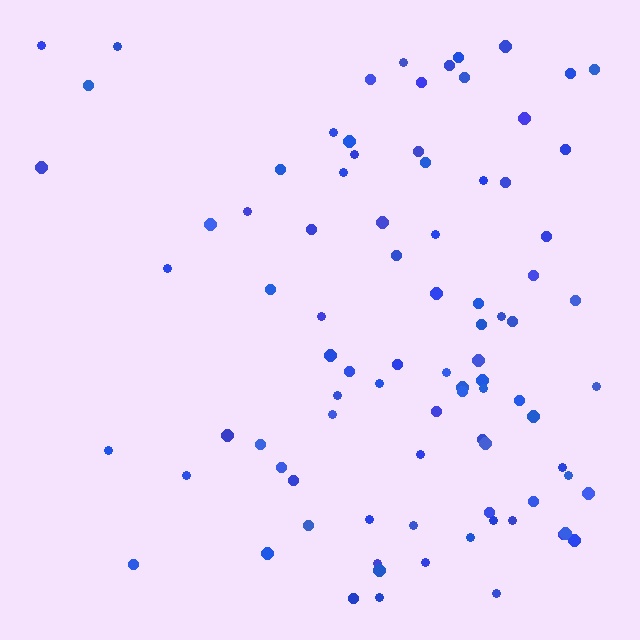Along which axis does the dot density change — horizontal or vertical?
Horizontal.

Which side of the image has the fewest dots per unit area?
The left.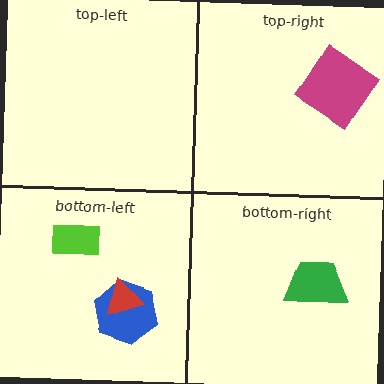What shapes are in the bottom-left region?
The blue hexagon, the red triangle, the lime rectangle.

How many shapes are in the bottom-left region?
3.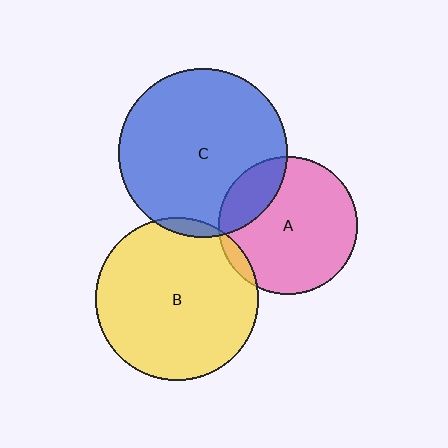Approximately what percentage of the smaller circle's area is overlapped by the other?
Approximately 5%.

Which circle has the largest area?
Circle C (blue).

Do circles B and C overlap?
Yes.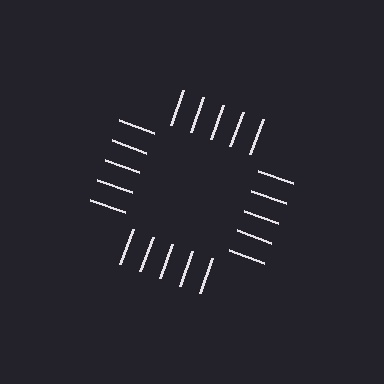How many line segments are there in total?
20 — 5 along each of the 4 edges.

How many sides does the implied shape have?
4 sides — the line-ends trace a square.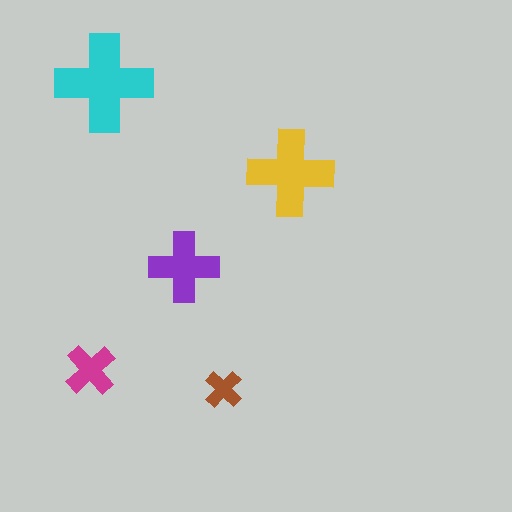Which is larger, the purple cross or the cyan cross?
The cyan one.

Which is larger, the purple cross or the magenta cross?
The purple one.